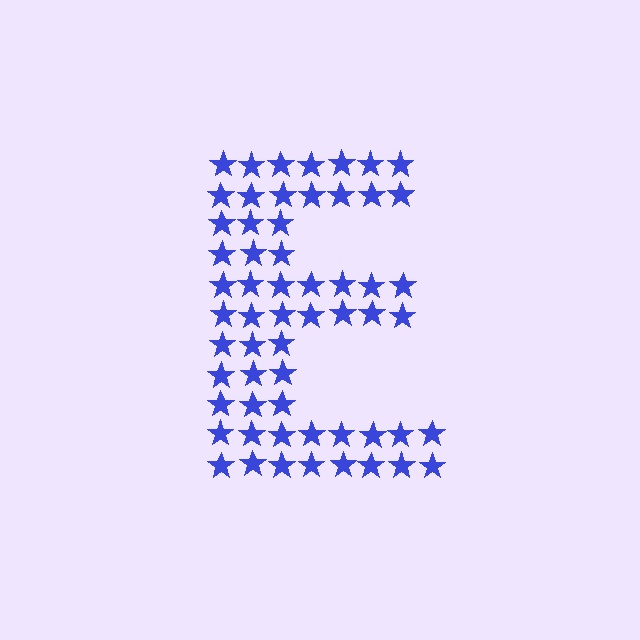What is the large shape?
The large shape is the letter E.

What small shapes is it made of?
It is made of small stars.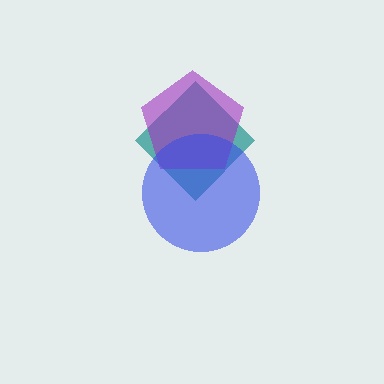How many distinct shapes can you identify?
There are 3 distinct shapes: a teal diamond, a purple pentagon, a blue circle.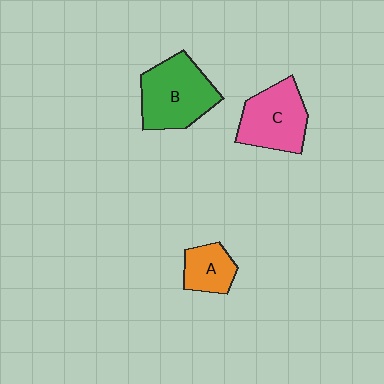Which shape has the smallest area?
Shape A (orange).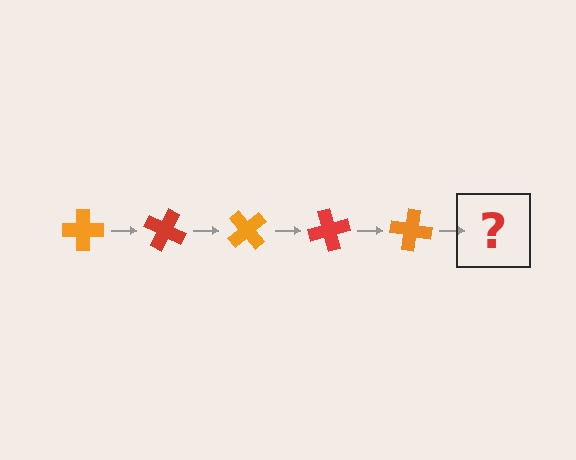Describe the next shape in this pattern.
It should be a red cross, rotated 125 degrees from the start.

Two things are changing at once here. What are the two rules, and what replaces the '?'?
The two rules are that it rotates 25 degrees each step and the color cycles through orange and red. The '?' should be a red cross, rotated 125 degrees from the start.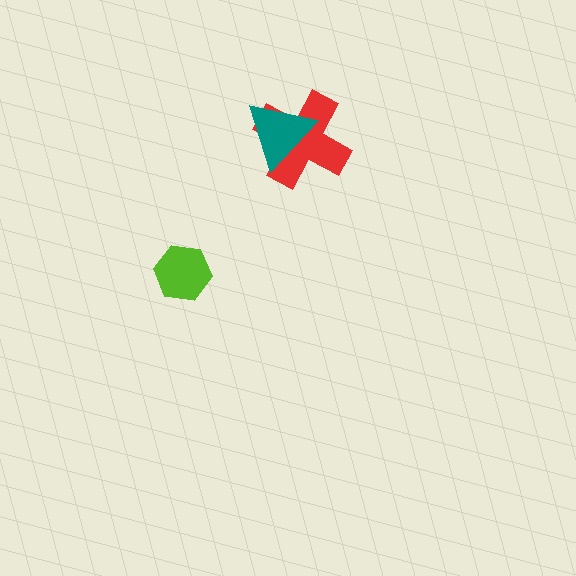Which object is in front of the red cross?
The teal triangle is in front of the red cross.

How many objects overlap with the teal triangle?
1 object overlaps with the teal triangle.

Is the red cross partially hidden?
Yes, it is partially covered by another shape.